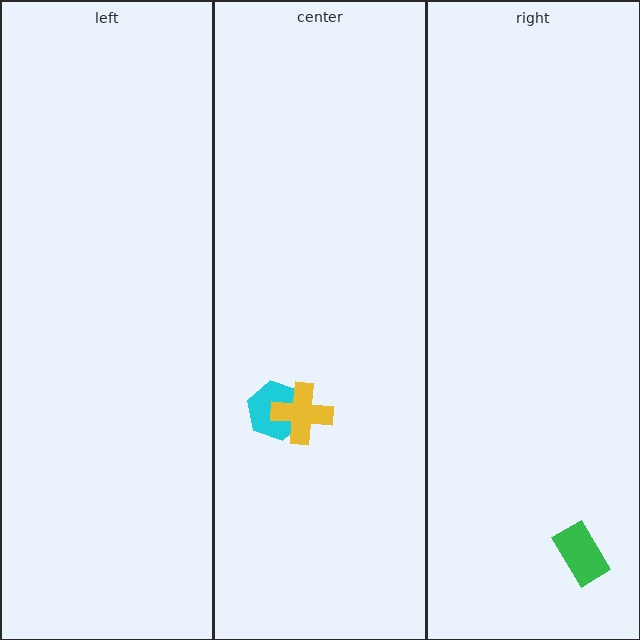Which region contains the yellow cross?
The center region.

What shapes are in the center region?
The cyan hexagon, the yellow cross.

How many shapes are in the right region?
1.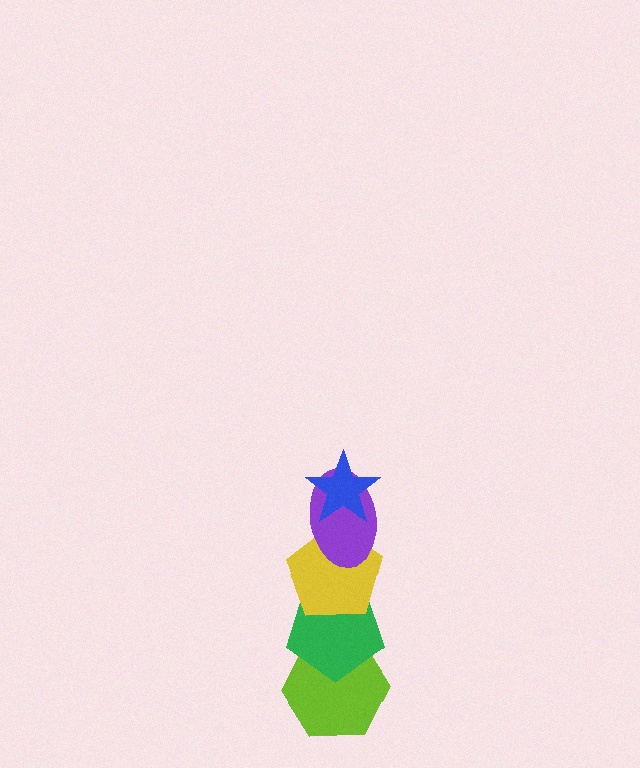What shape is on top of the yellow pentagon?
The purple ellipse is on top of the yellow pentagon.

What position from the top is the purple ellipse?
The purple ellipse is 2nd from the top.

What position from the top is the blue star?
The blue star is 1st from the top.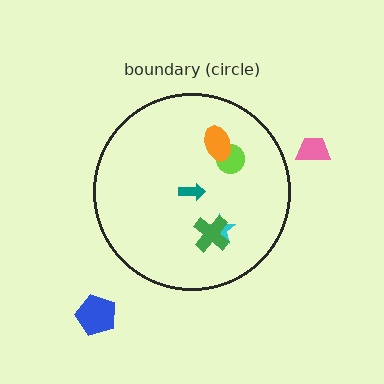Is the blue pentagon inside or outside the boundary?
Outside.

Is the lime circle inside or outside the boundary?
Inside.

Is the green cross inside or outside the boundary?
Inside.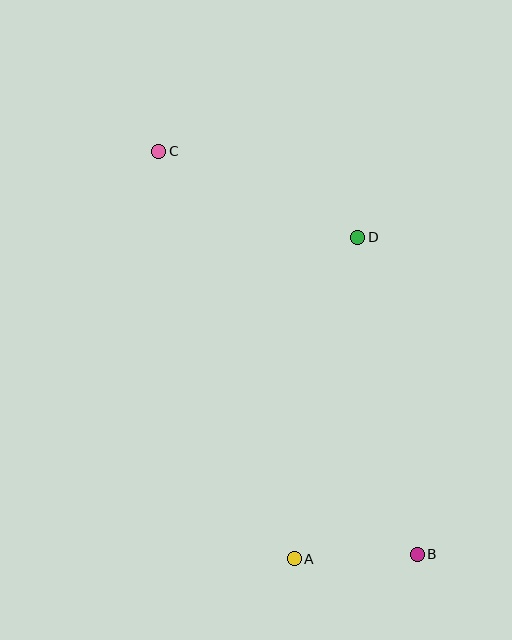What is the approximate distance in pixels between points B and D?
The distance between B and D is approximately 323 pixels.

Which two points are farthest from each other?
Points B and C are farthest from each other.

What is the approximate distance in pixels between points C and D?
The distance between C and D is approximately 217 pixels.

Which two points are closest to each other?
Points A and B are closest to each other.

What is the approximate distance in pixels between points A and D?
The distance between A and D is approximately 328 pixels.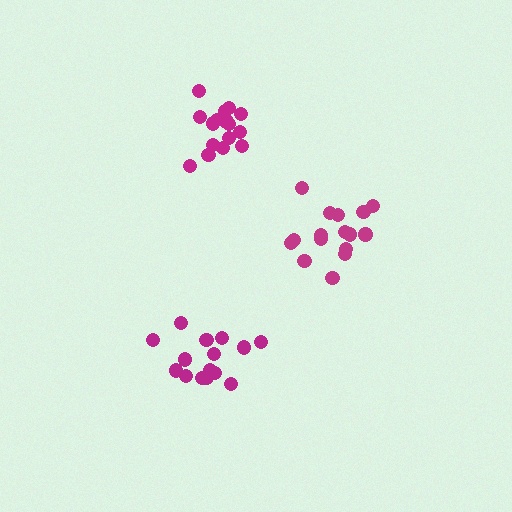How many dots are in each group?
Group 1: 16 dots, Group 2: 16 dots, Group 3: 16 dots (48 total).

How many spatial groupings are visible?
There are 3 spatial groupings.